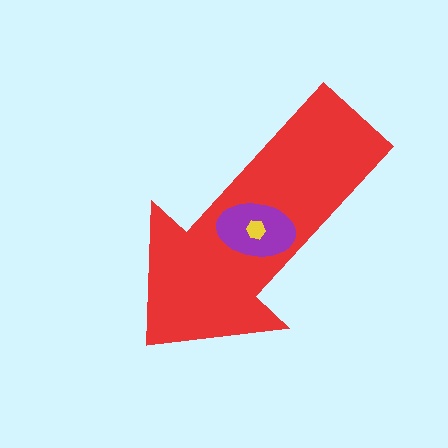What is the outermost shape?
The red arrow.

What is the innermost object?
The yellow hexagon.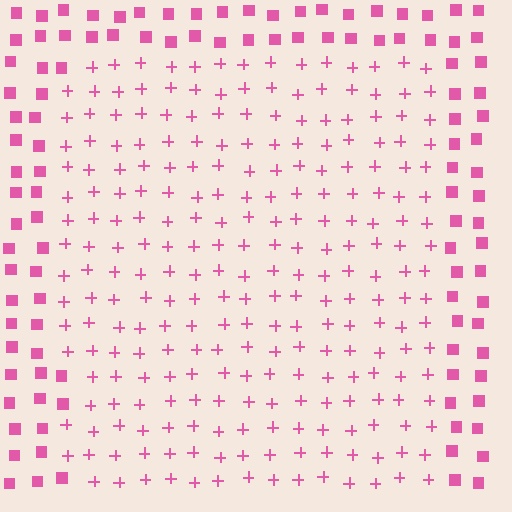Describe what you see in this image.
The image is filled with small pink elements arranged in a uniform grid. A rectangle-shaped region contains plus signs, while the surrounding area contains squares. The boundary is defined purely by the change in element shape.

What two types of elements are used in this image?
The image uses plus signs inside the rectangle region and squares outside it.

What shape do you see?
I see a rectangle.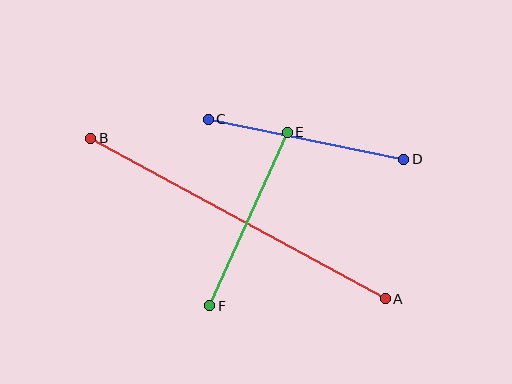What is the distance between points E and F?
The distance is approximately 190 pixels.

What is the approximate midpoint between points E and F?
The midpoint is at approximately (249, 219) pixels.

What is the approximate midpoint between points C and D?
The midpoint is at approximately (306, 139) pixels.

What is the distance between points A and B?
The distance is approximately 335 pixels.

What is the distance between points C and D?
The distance is approximately 200 pixels.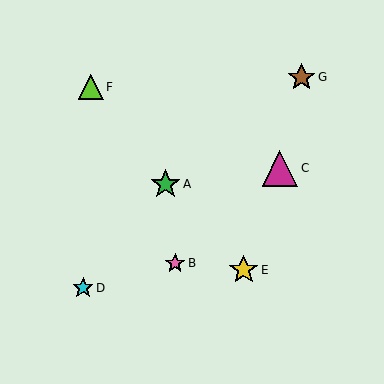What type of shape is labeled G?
Shape G is a brown star.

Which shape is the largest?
The magenta triangle (labeled C) is the largest.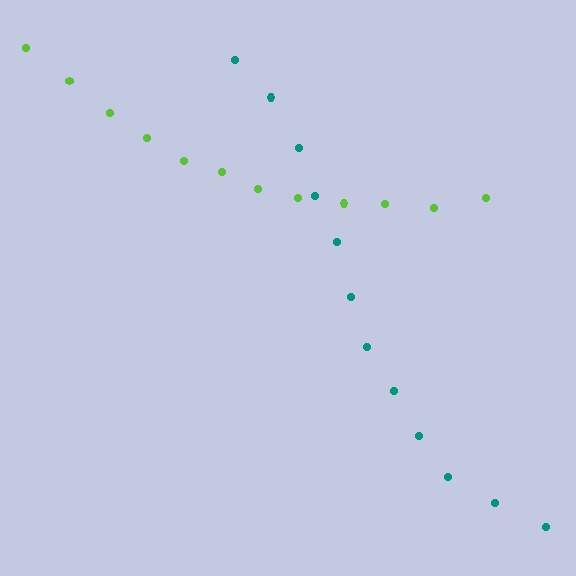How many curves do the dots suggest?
There are 2 distinct paths.